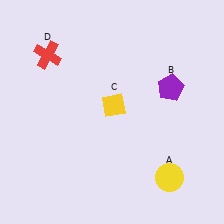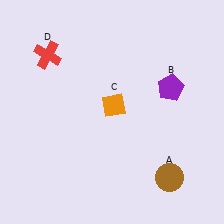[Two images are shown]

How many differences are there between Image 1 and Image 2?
There are 2 differences between the two images.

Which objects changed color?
A changed from yellow to brown. C changed from yellow to orange.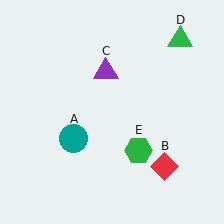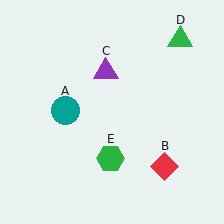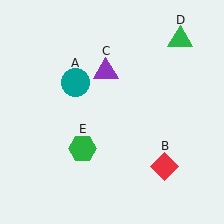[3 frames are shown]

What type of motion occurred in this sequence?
The teal circle (object A), green hexagon (object E) rotated clockwise around the center of the scene.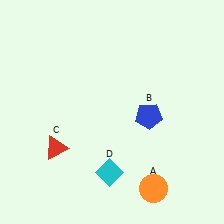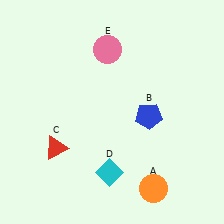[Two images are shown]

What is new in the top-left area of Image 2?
A pink circle (E) was added in the top-left area of Image 2.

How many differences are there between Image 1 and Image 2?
There is 1 difference between the two images.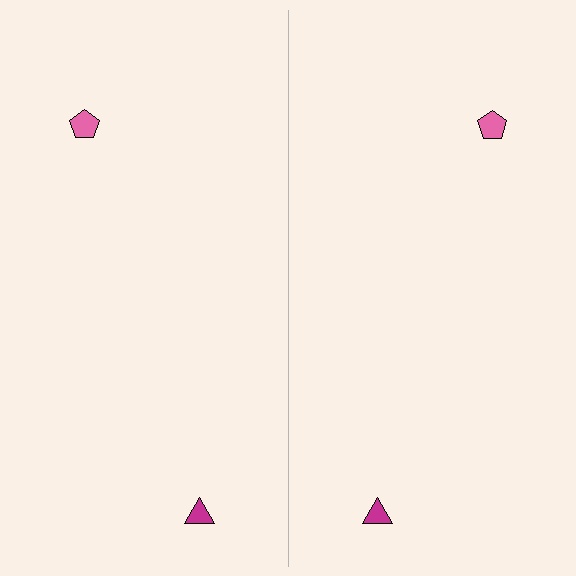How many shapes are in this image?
There are 4 shapes in this image.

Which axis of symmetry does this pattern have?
The pattern has a vertical axis of symmetry running through the center of the image.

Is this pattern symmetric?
Yes, this pattern has bilateral (reflection) symmetry.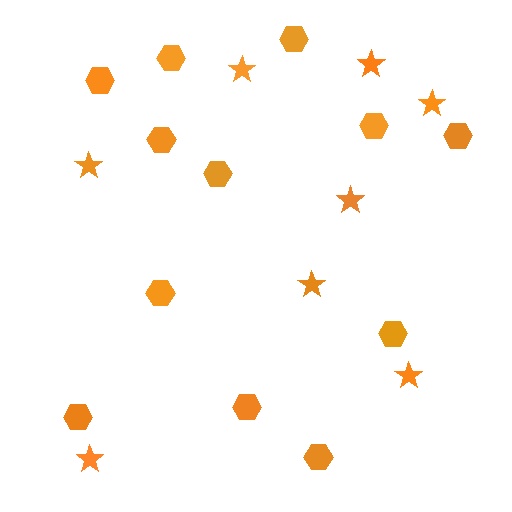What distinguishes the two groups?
There are 2 groups: one group of hexagons (12) and one group of stars (8).